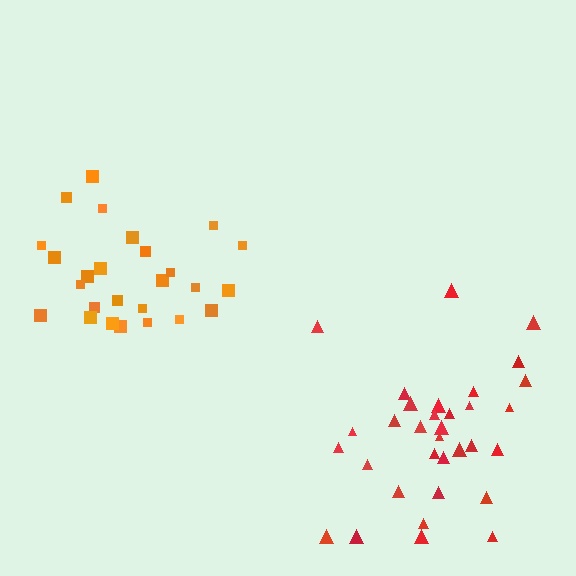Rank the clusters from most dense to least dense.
orange, red.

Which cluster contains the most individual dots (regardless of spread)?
Red (33).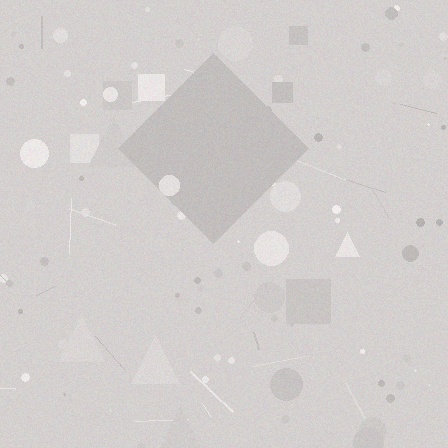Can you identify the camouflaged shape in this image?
The camouflaged shape is a diamond.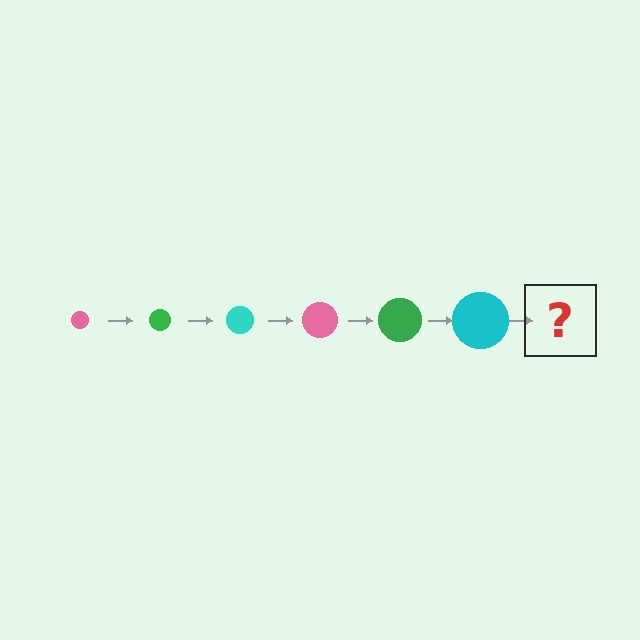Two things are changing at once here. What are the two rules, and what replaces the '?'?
The two rules are that the circle grows larger each step and the color cycles through pink, green, and cyan. The '?' should be a pink circle, larger than the previous one.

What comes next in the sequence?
The next element should be a pink circle, larger than the previous one.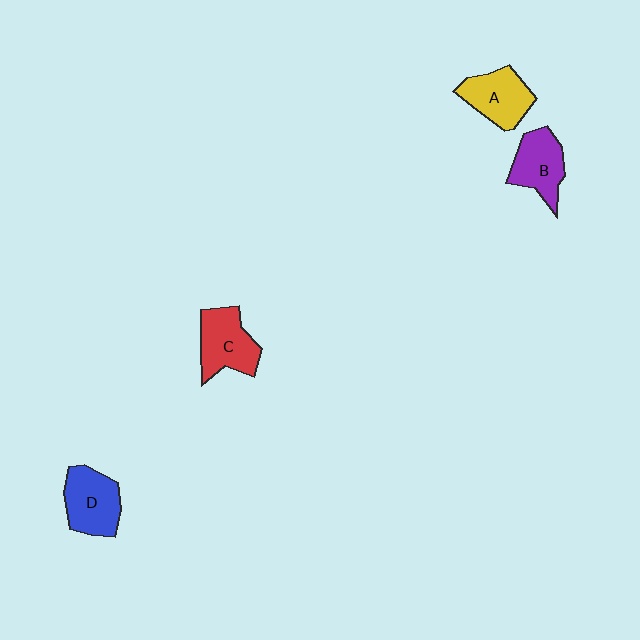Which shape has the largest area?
Shape D (blue).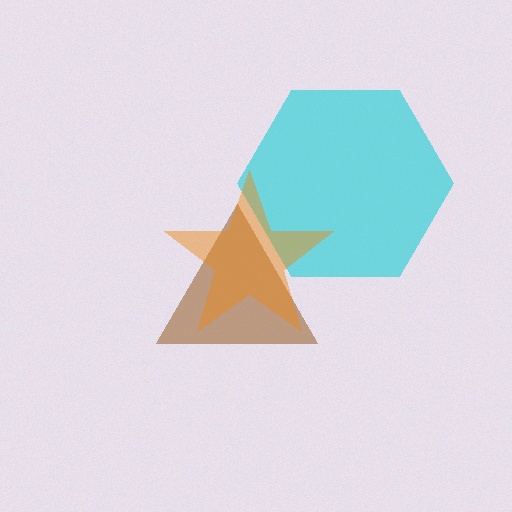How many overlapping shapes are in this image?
There are 3 overlapping shapes in the image.